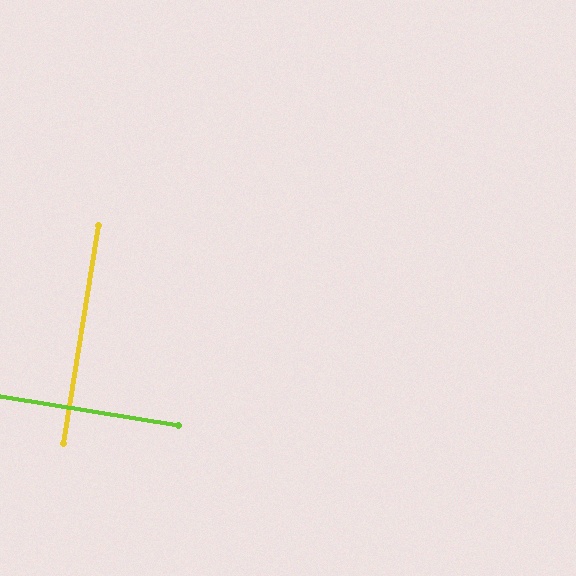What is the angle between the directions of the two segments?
Approximately 90 degrees.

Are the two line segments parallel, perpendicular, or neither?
Perpendicular — they meet at approximately 90°.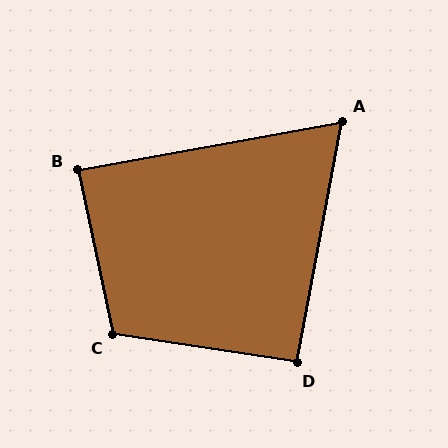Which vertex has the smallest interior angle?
A, at approximately 69 degrees.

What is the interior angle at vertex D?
Approximately 92 degrees (approximately right).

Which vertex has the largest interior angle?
C, at approximately 111 degrees.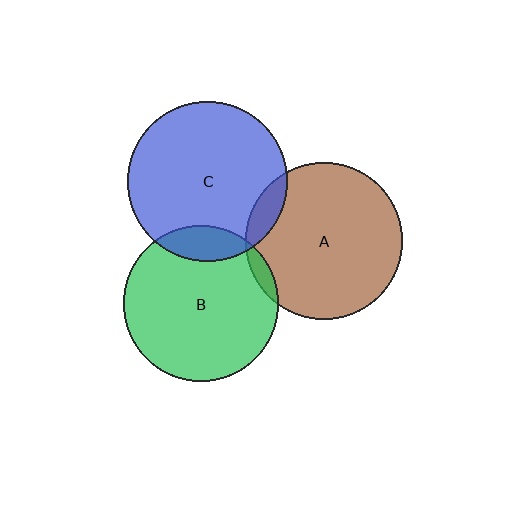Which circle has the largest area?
Circle C (blue).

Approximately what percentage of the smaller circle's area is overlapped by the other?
Approximately 15%.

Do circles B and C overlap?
Yes.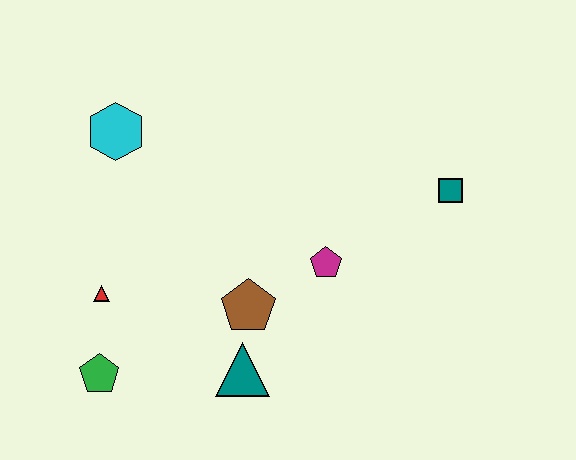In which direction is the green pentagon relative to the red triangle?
The green pentagon is below the red triangle.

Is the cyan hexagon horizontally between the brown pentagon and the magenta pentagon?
No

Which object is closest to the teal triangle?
The brown pentagon is closest to the teal triangle.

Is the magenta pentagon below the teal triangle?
No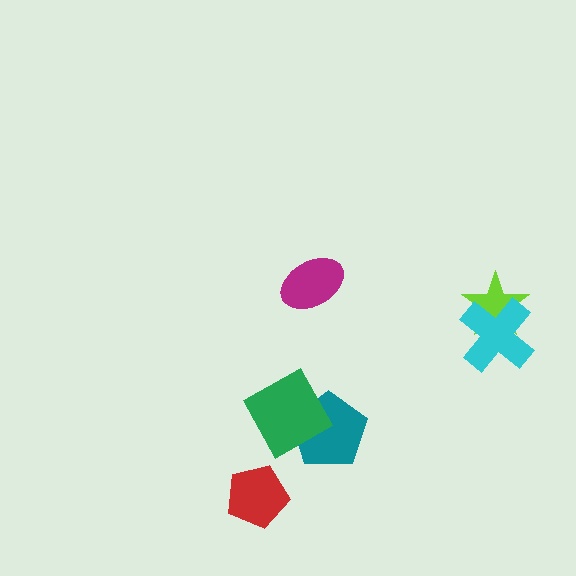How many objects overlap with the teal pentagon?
1 object overlaps with the teal pentagon.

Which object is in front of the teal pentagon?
The green square is in front of the teal pentagon.